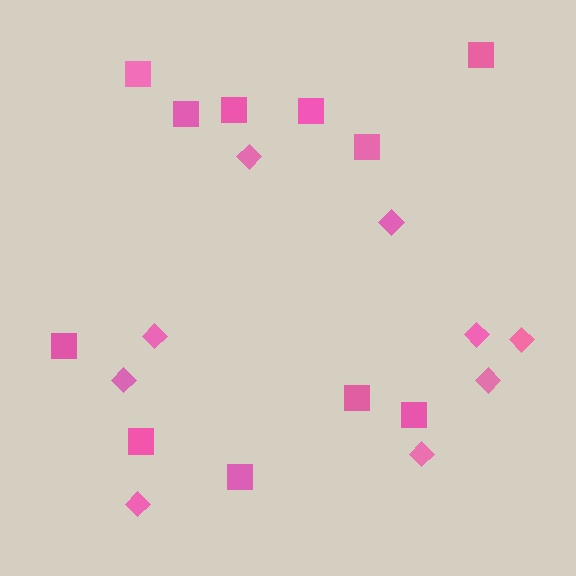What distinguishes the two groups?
There are 2 groups: one group of diamonds (9) and one group of squares (11).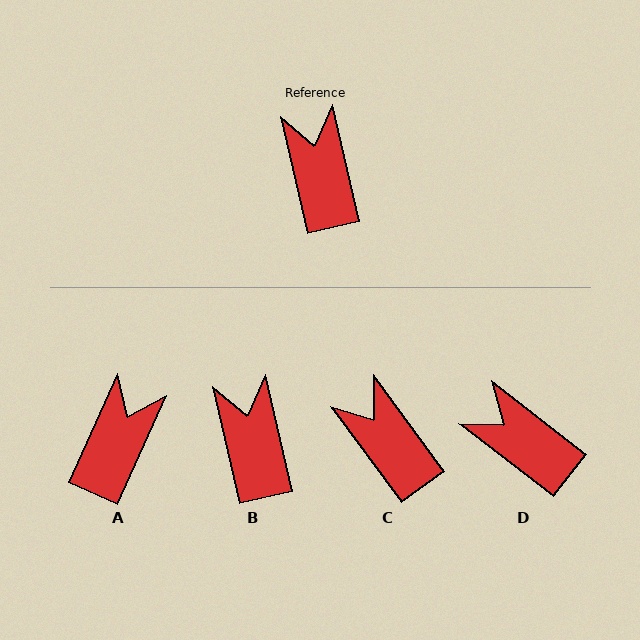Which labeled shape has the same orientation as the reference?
B.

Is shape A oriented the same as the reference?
No, it is off by about 37 degrees.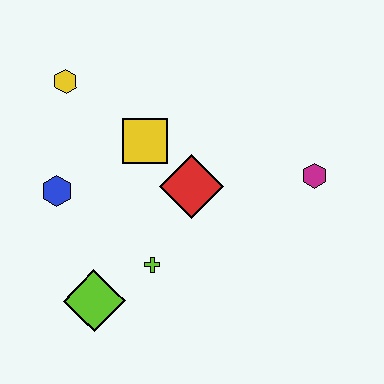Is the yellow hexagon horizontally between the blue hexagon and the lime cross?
Yes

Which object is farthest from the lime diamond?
The magenta hexagon is farthest from the lime diamond.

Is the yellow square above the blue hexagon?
Yes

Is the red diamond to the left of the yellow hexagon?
No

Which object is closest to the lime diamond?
The lime cross is closest to the lime diamond.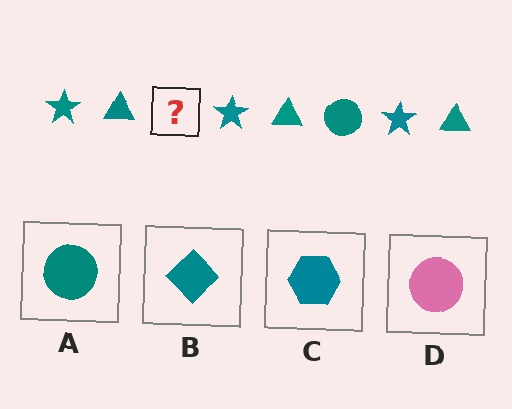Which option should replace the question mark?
Option A.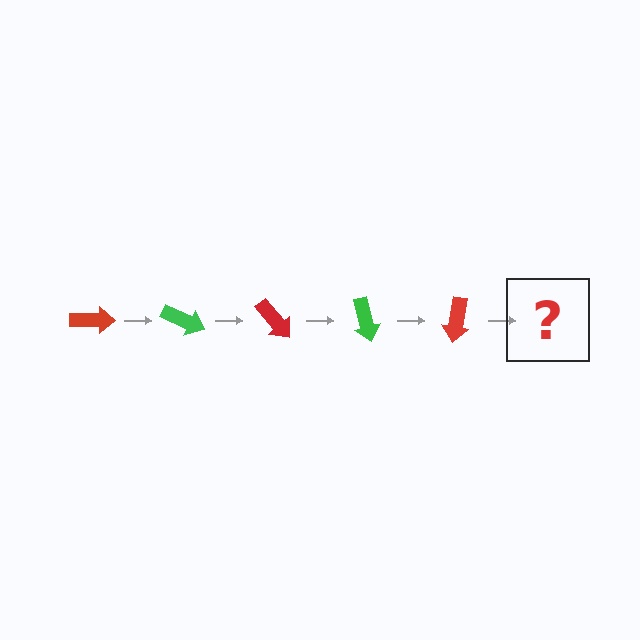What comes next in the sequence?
The next element should be a green arrow, rotated 125 degrees from the start.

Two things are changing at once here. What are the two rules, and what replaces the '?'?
The two rules are that it rotates 25 degrees each step and the color cycles through red and green. The '?' should be a green arrow, rotated 125 degrees from the start.